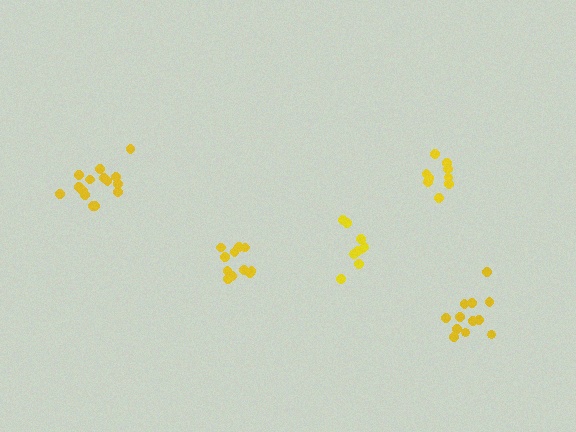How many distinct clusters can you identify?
There are 5 distinct clusters.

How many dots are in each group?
Group 1: 15 dots, Group 2: 11 dots, Group 3: 9 dots, Group 4: 12 dots, Group 5: 9 dots (56 total).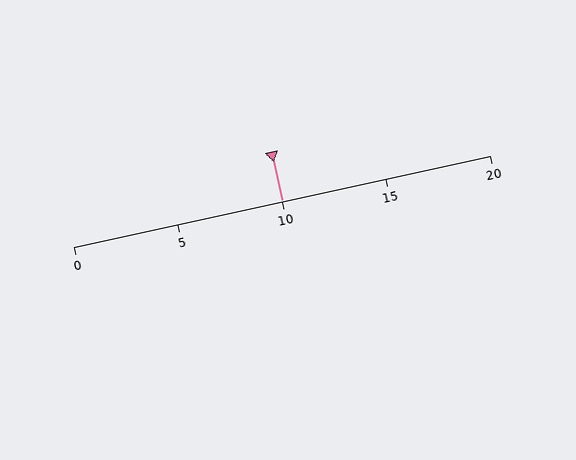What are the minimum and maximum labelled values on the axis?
The axis runs from 0 to 20.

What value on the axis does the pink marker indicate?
The marker indicates approximately 10.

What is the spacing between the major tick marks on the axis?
The major ticks are spaced 5 apart.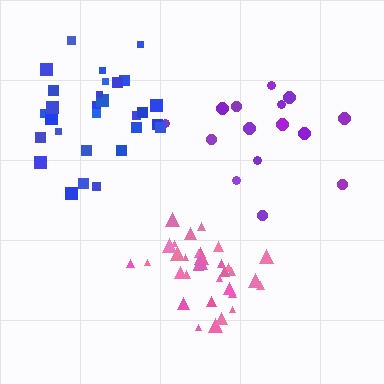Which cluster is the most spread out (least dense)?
Purple.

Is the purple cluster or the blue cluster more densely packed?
Blue.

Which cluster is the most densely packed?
Pink.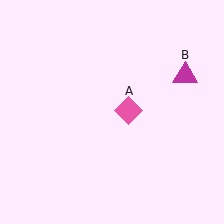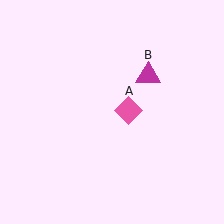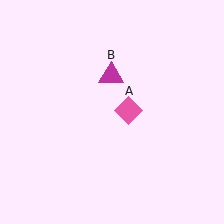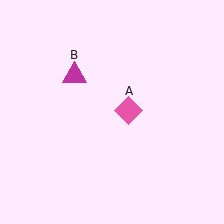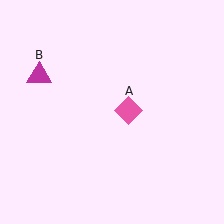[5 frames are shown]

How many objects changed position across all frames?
1 object changed position: magenta triangle (object B).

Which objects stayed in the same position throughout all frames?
Pink diamond (object A) remained stationary.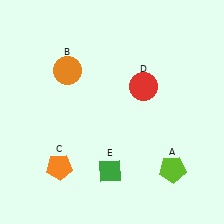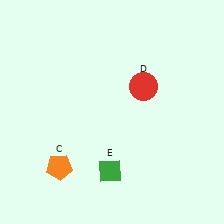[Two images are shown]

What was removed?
The orange circle (B), the lime pentagon (A) were removed in Image 2.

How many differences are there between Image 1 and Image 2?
There are 2 differences between the two images.